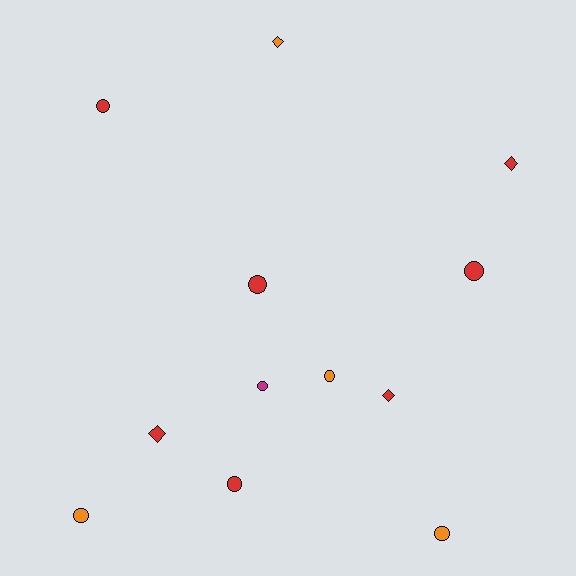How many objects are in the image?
There are 12 objects.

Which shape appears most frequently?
Circle, with 8 objects.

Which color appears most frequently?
Red, with 7 objects.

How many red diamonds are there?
There are 3 red diamonds.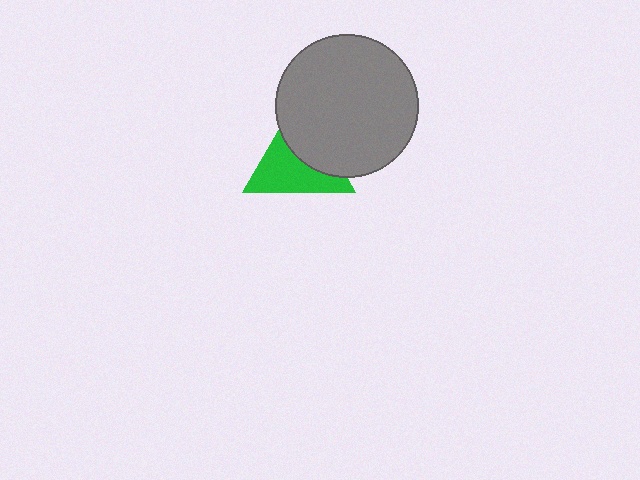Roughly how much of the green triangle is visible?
About half of it is visible (roughly 56%).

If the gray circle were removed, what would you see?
You would see the complete green triangle.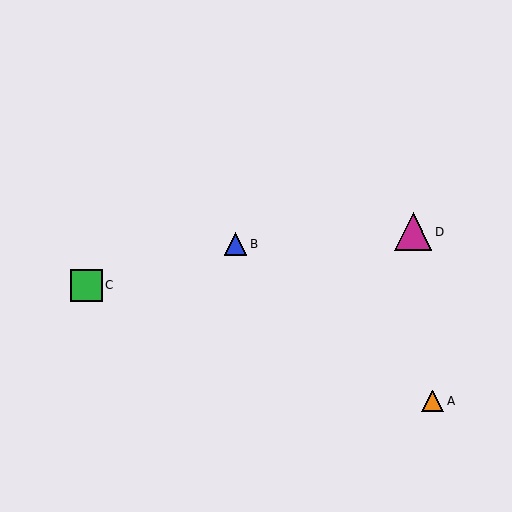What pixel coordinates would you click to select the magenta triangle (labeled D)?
Click at (413, 232) to select the magenta triangle D.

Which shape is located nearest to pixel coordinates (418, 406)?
The orange triangle (labeled A) at (433, 401) is nearest to that location.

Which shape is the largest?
The magenta triangle (labeled D) is the largest.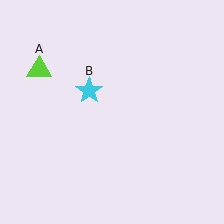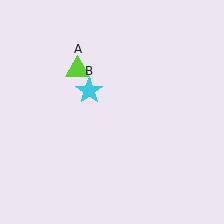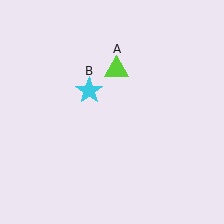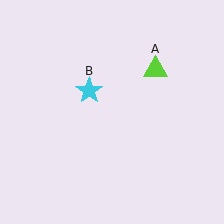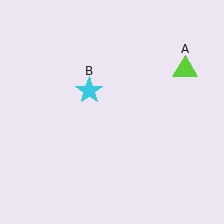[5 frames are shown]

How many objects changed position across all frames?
1 object changed position: lime triangle (object A).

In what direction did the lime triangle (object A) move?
The lime triangle (object A) moved right.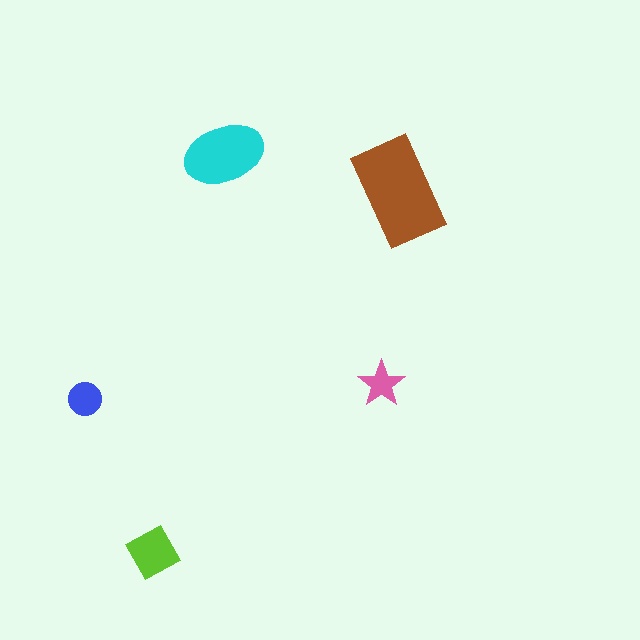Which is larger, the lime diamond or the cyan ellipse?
The cyan ellipse.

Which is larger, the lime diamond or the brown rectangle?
The brown rectangle.